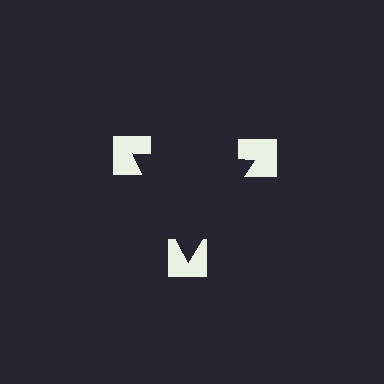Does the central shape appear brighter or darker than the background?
It typically appears slightly darker than the background, even though no actual brightness change is drawn.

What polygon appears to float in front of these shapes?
An illusory triangle — its edges are inferred from the aligned wedge cuts in the notched squares, not physically drawn.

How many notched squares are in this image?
There are 3 — one at each vertex of the illusory triangle.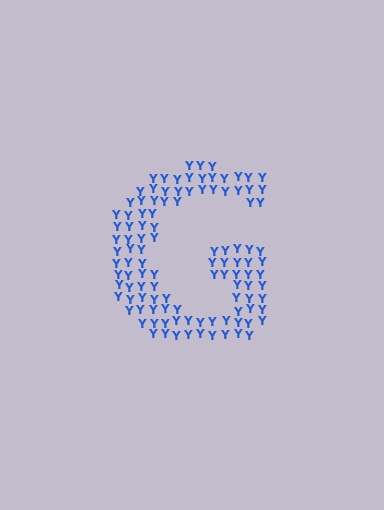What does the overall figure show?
The overall figure shows the letter G.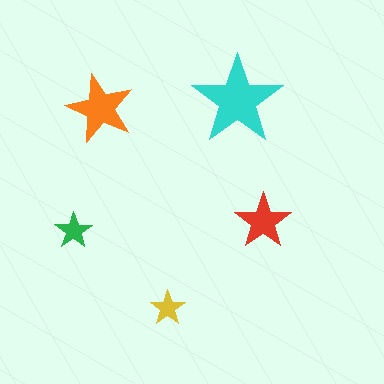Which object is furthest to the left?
The green star is leftmost.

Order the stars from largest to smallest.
the cyan one, the orange one, the red one, the green one, the yellow one.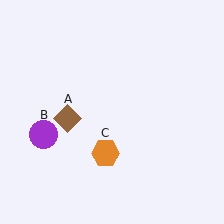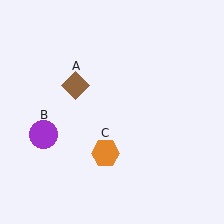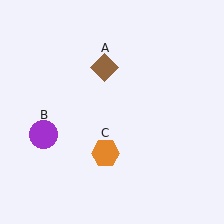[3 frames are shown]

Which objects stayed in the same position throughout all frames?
Purple circle (object B) and orange hexagon (object C) remained stationary.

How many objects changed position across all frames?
1 object changed position: brown diamond (object A).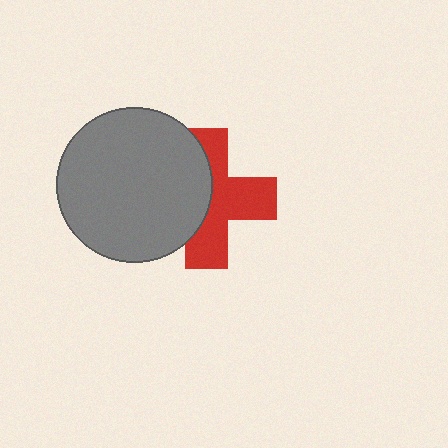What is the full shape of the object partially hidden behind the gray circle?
The partially hidden object is a red cross.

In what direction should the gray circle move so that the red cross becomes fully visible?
The gray circle should move left. That is the shortest direction to clear the overlap and leave the red cross fully visible.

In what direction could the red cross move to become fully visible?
The red cross could move right. That would shift it out from behind the gray circle entirely.